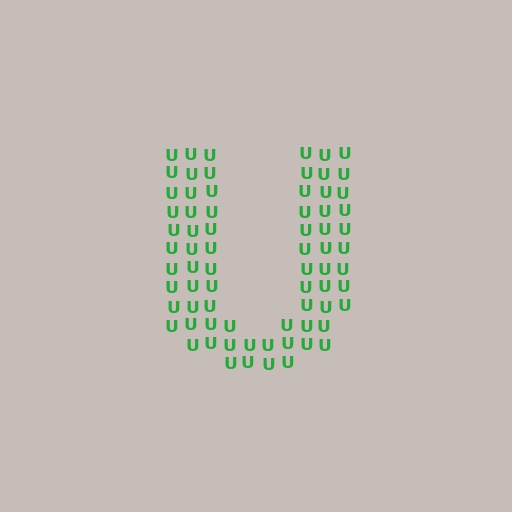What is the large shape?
The large shape is the letter U.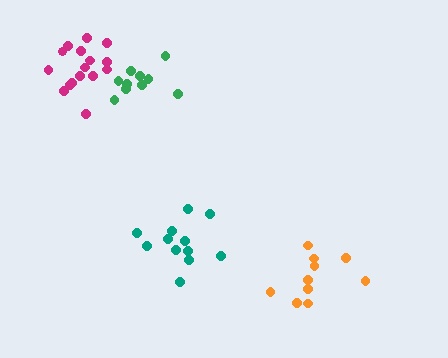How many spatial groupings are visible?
There are 4 spatial groupings.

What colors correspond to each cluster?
The clusters are colored: orange, green, magenta, teal.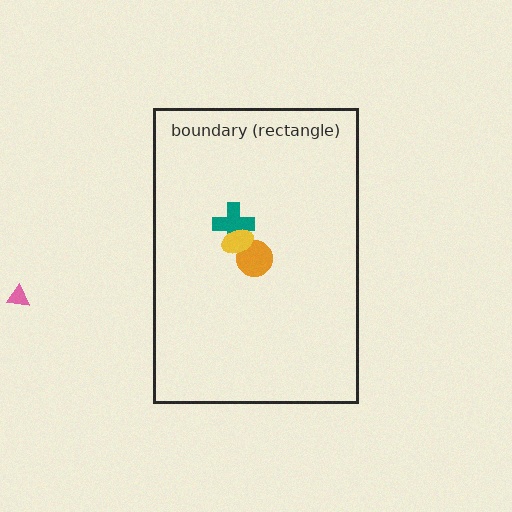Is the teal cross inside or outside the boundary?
Inside.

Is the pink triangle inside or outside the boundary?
Outside.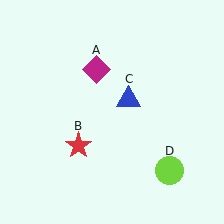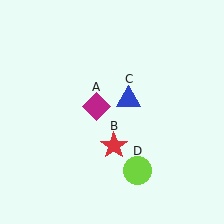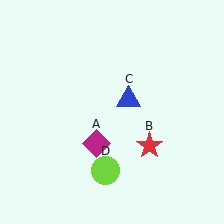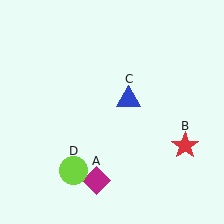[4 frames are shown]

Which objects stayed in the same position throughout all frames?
Blue triangle (object C) remained stationary.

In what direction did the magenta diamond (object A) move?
The magenta diamond (object A) moved down.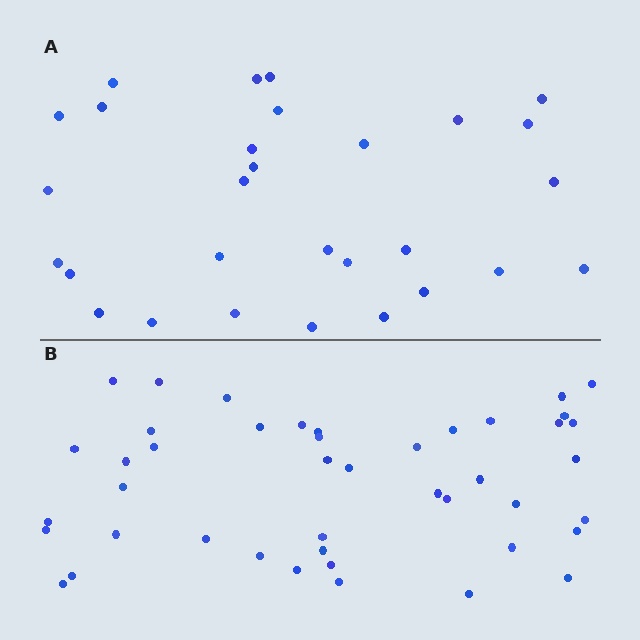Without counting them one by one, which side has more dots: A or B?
Region B (the bottom region) has more dots.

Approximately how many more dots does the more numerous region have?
Region B has approximately 15 more dots than region A.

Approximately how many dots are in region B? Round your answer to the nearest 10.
About 40 dots. (The exact count is 44, which rounds to 40.)